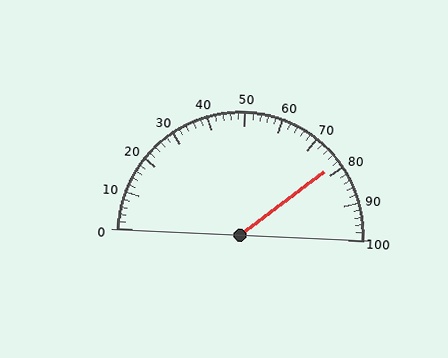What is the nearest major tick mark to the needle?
The nearest major tick mark is 80.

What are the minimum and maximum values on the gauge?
The gauge ranges from 0 to 100.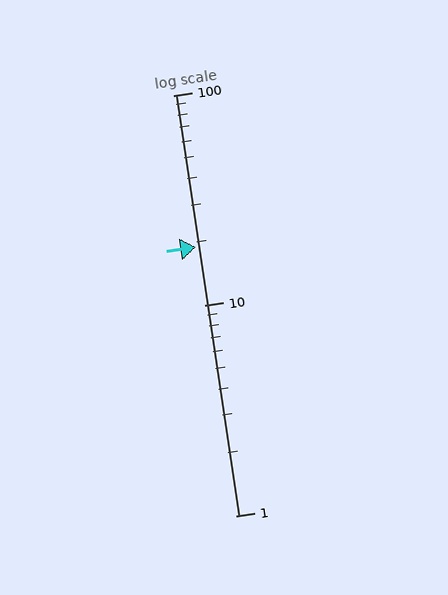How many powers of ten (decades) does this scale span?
The scale spans 2 decades, from 1 to 100.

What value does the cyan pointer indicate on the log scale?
The pointer indicates approximately 19.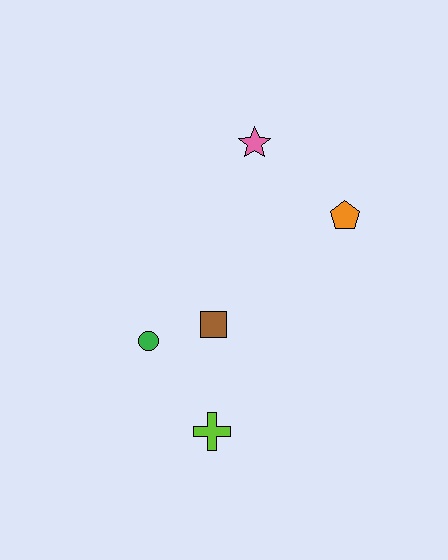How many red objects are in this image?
There are no red objects.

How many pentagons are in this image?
There is 1 pentagon.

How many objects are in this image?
There are 5 objects.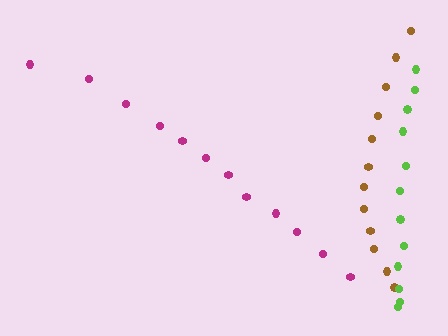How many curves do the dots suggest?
There are 3 distinct paths.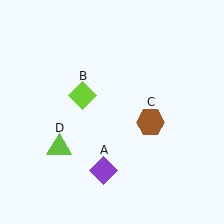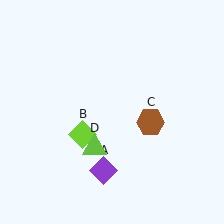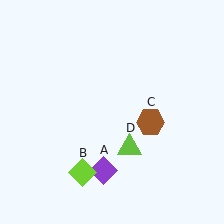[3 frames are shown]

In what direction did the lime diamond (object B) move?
The lime diamond (object B) moved down.